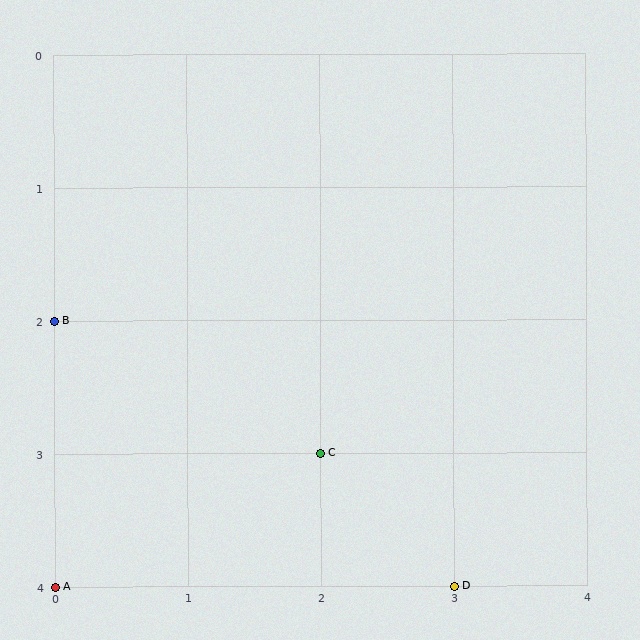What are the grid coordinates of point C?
Point C is at grid coordinates (2, 3).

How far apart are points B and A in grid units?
Points B and A are 2 rows apart.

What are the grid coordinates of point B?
Point B is at grid coordinates (0, 2).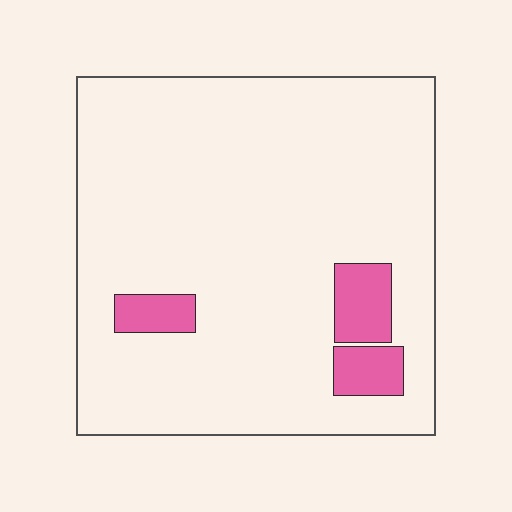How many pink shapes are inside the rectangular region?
3.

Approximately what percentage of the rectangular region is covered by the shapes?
Approximately 10%.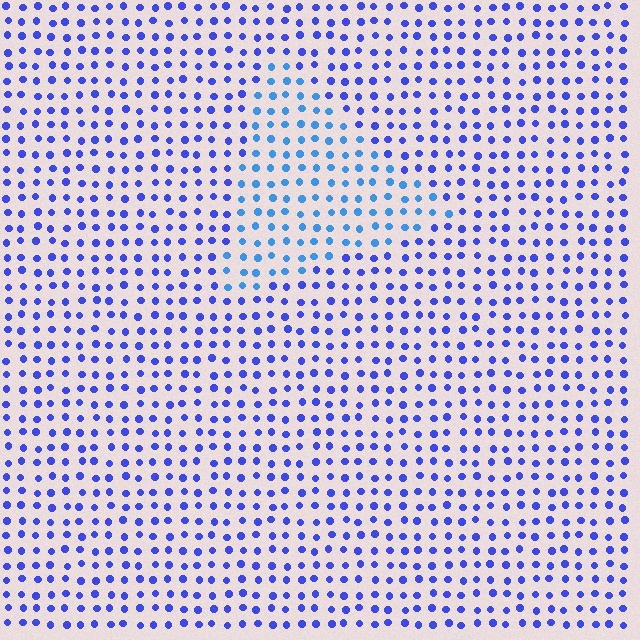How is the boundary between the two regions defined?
The boundary is defined purely by a slight shift in hue (about 28 degrees). Spacing, size, and orientation are identical on both sides.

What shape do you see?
I see a triangle.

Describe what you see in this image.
The image is filled with small blue elements in a uniform arrangement. A triangle-shaped region is visible where the elements are tinted to a slightly different hue, forming a subtle color boundary.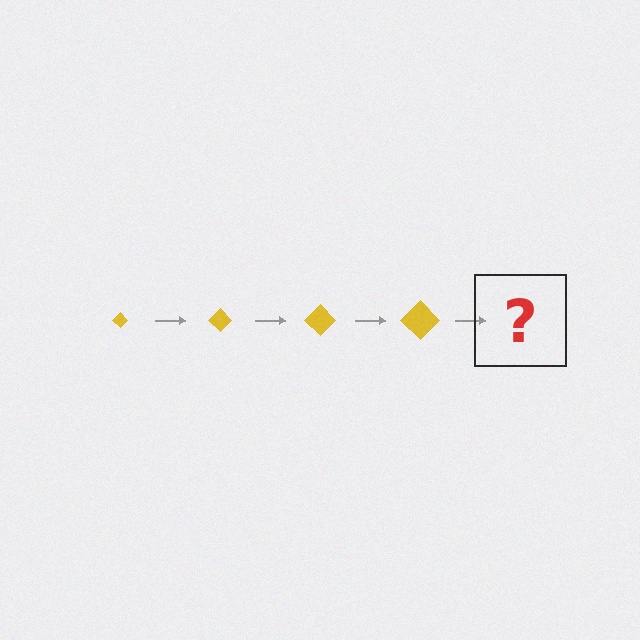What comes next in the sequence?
The next element should be a yellow diamond, larger than the previous one.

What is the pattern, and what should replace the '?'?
The pattern is that the diamond gets progressively larger each step. The '?' should be a yellow diamond, larger than the previous one.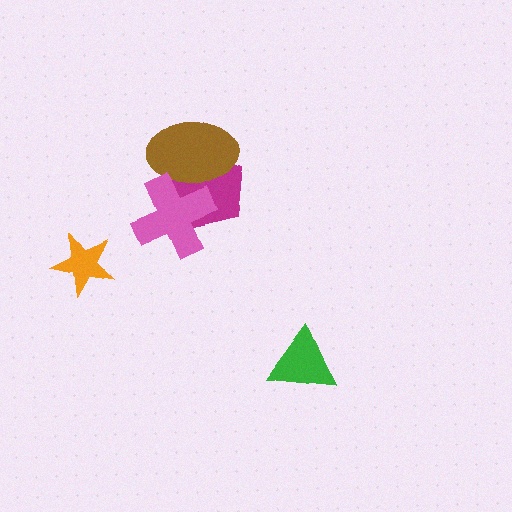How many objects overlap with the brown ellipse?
2 objects overlap with the brown ellipse.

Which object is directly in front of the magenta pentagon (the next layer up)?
The brown ellipse is directly in front of the magenta pentagon.